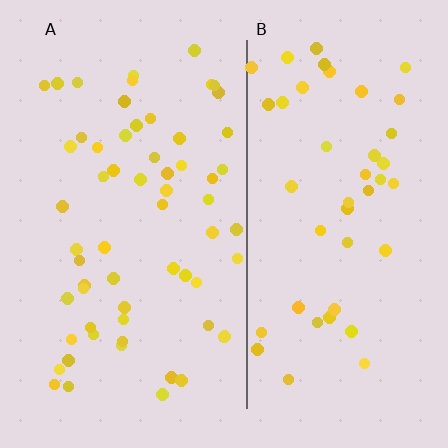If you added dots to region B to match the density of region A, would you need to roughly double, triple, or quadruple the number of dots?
Approximately double.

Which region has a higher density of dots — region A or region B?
A (the left).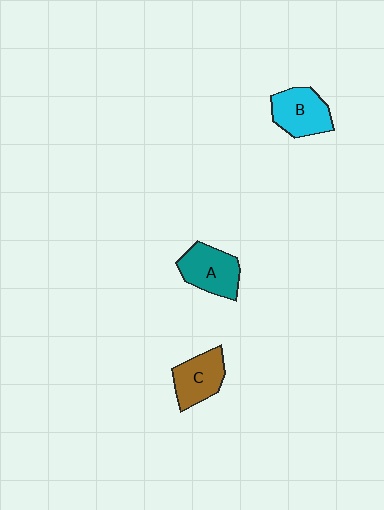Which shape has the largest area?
Shape A (teal).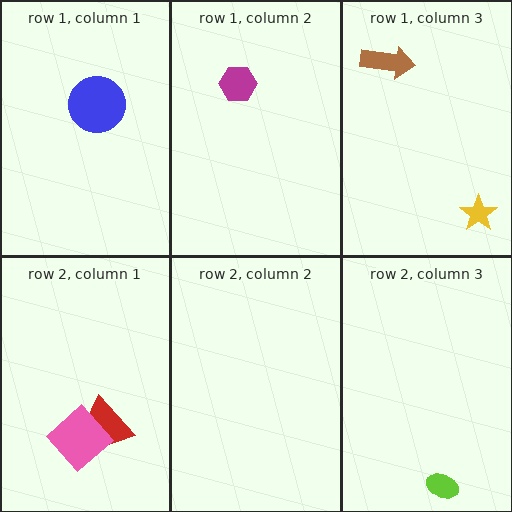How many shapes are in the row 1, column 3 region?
2.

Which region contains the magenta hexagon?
The row 1, column 2 region.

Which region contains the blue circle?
The row 1, column 1 region.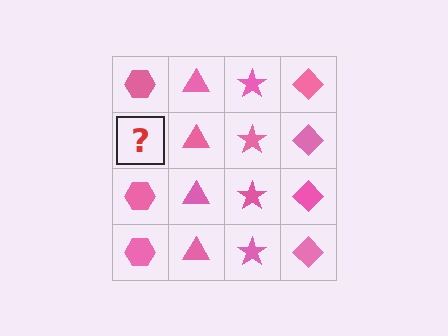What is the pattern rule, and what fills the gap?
The rule is that each column has a consistent shape. The gap should be filled with a pink hexagon.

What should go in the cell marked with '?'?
The missing cell should contain a pink hexagon.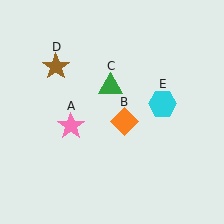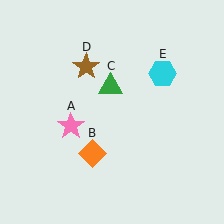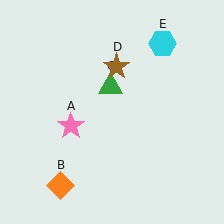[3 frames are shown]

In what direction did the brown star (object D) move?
The brown star (object D) moved right.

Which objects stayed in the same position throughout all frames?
Pink star (object A) and green triangle (object C) remained stationary.